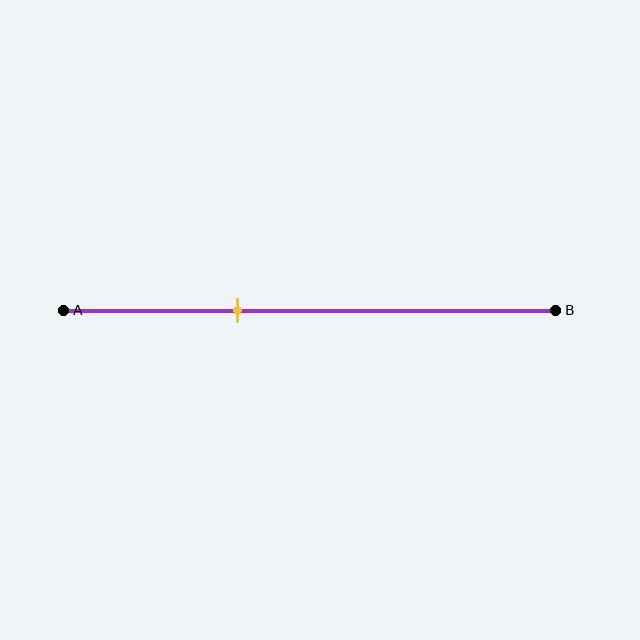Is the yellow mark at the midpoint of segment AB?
No, the mark is at about 35% from A, not at the 50% midpoint.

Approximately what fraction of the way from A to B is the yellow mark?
The yellow mark is approximately 35% of the way from A to B.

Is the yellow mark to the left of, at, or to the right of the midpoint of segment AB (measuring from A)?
The yellow mark is to the left of the midpoint of segment AB.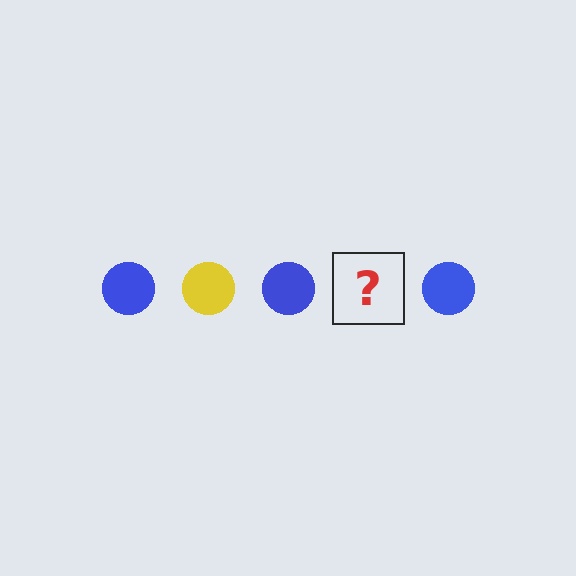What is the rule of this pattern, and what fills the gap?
The rule is that the pattern cycles through blue, yellow circles. The gap should be filled with a yellow circle.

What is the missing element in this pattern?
The missing element is a yellow circle.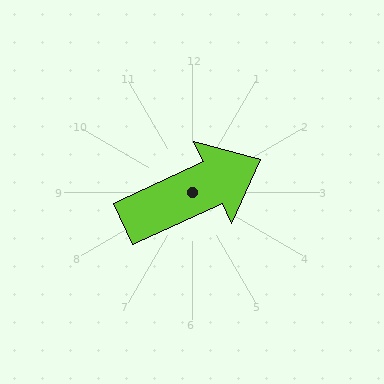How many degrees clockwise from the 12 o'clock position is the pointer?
Approximately 65 degrees.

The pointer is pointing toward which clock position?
Roughly 2 o'clock.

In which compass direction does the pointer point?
Northeast.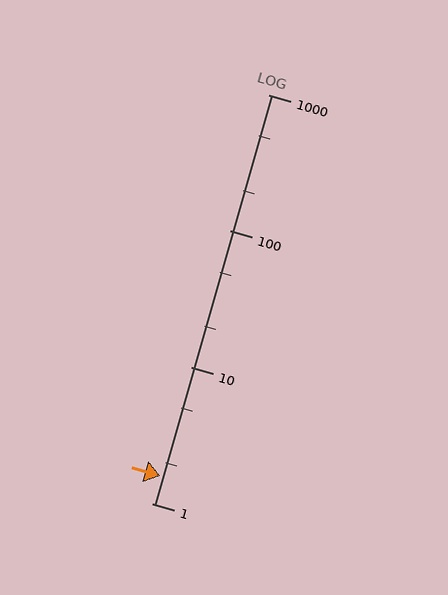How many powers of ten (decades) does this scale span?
The scale spans 3 decades, from 1 to 1000.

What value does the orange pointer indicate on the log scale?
The pointer indicates approximately 1.6.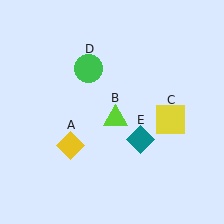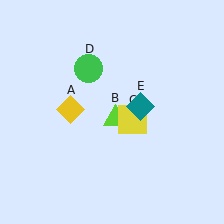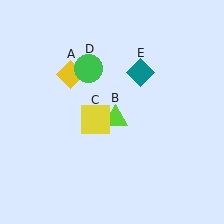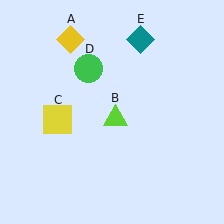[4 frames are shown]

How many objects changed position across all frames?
3 objects changed position: yellow diamond (object A), yellow square (object C), teal diamond (object E).